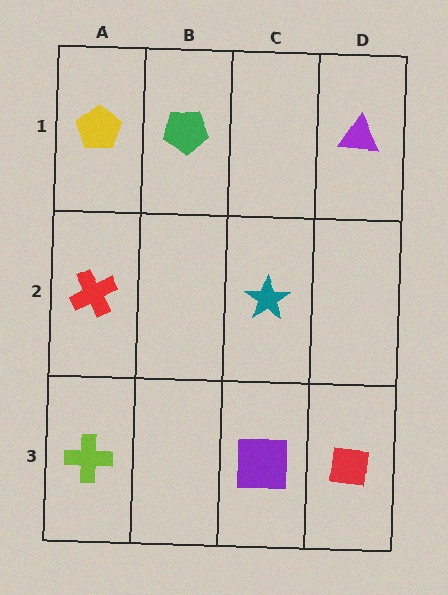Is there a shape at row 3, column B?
No, that cell is empty.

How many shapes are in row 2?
2 shapes.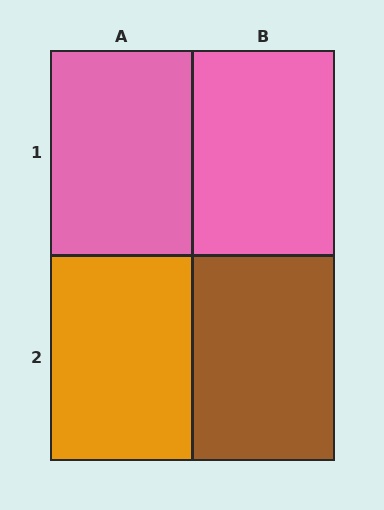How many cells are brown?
1 cell is brown.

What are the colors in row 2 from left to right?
Orange, brown.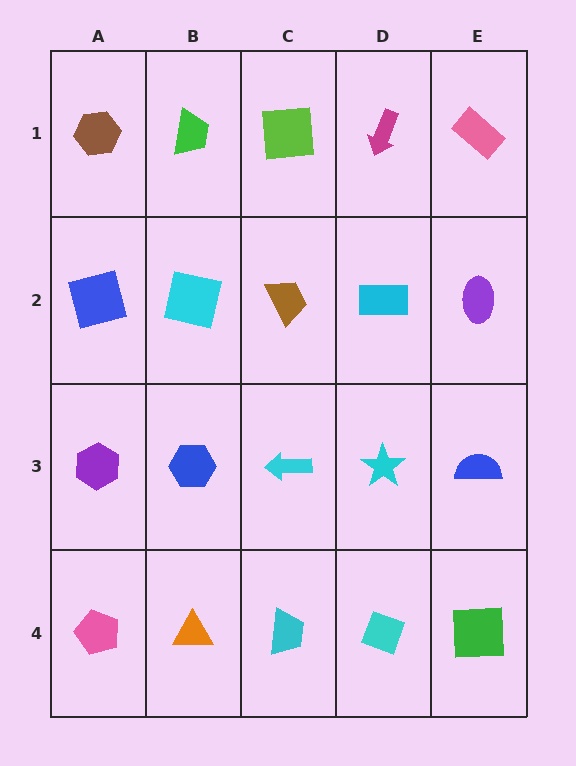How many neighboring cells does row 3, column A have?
3.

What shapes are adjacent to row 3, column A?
A blue square (row 2, column A), a pink pentagon (row 4, column A), a blue hexagon (row 3, column B).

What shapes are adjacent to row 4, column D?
A cyan star (row 3, column D), a cyan trapezoid (row 4, column C), a green square (row 4, column E).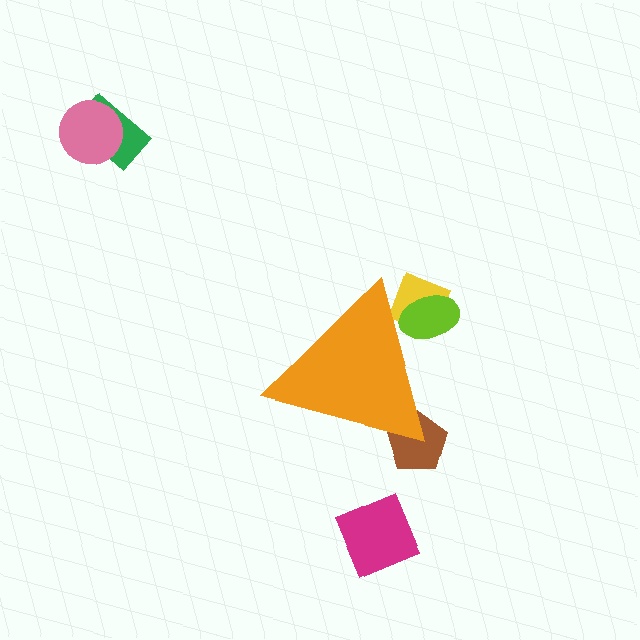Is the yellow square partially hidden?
Yes, the yellow square is partially hidden behind the orange triangle.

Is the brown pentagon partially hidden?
Yes, the brown pentagon is partially hidden behind the orange triangle.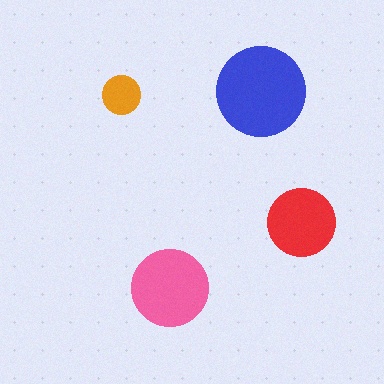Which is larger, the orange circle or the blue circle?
The blue one.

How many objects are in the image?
There are 4 objects in the image.